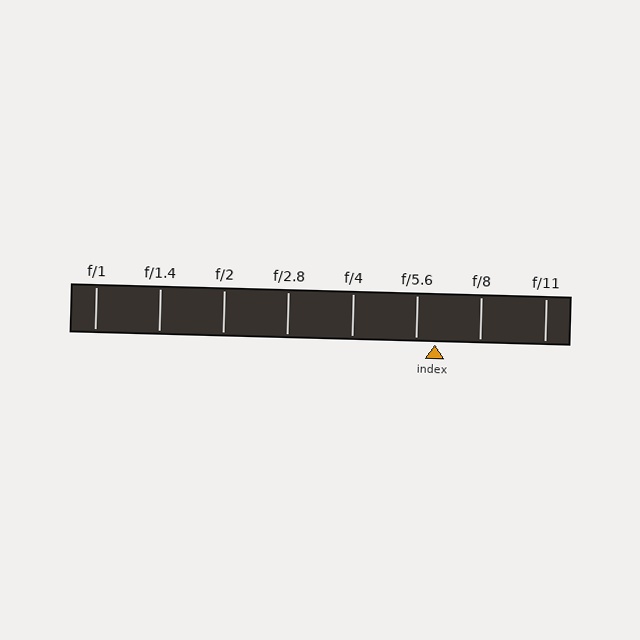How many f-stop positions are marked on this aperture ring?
There are 8 f-stop positions marked.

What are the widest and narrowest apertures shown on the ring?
The widest aperture shown is f/1 and the narrowest is f/11.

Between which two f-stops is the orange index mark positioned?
The index mark is between f/5.6 and f/8.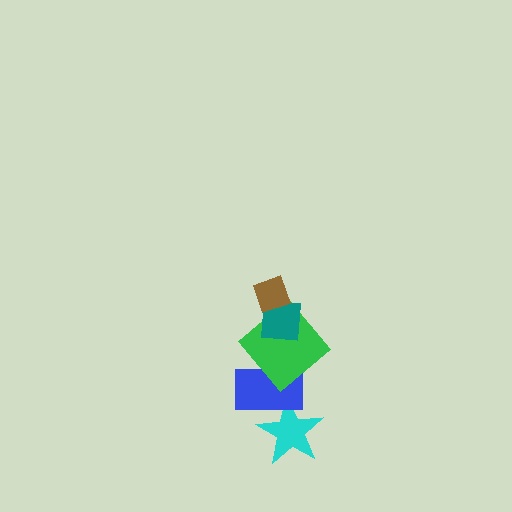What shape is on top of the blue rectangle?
The green diamond is on top of the blue rectangle.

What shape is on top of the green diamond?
The teal square is on top of the green diamond.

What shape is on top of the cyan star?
The blue rectangle is on top of the cyan star.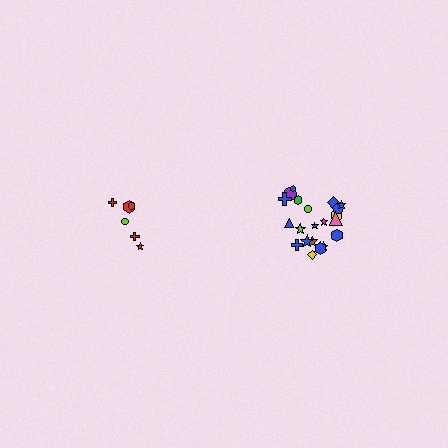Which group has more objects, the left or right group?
The right group.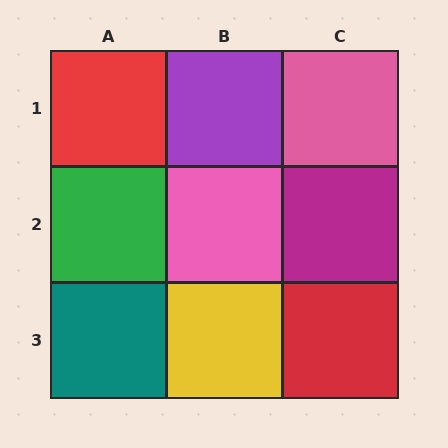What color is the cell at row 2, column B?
Pink.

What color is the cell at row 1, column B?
Purple.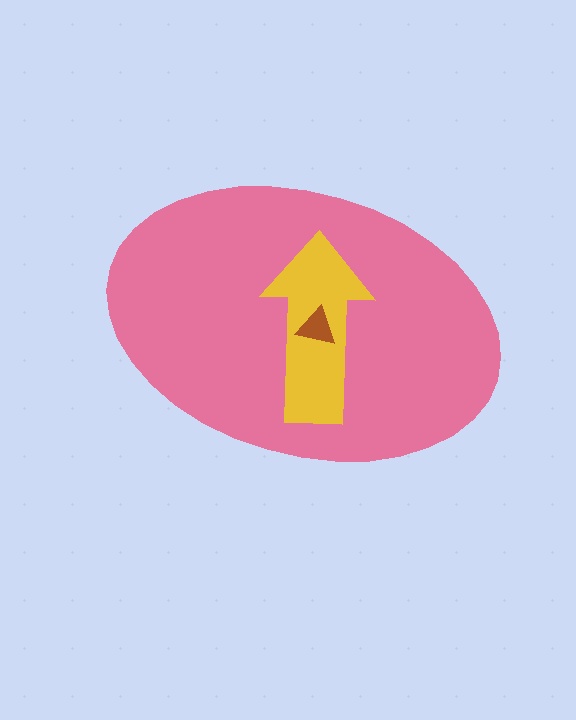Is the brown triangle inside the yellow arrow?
Yes.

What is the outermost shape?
The pink ellipse.